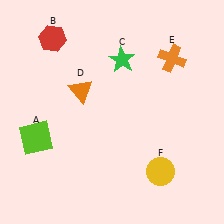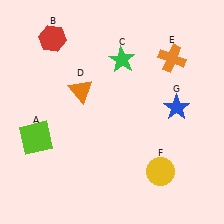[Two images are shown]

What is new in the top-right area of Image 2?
A blue star (G) was added in the top-right area of Image 2.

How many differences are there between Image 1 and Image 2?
There is 1 difference between the two images.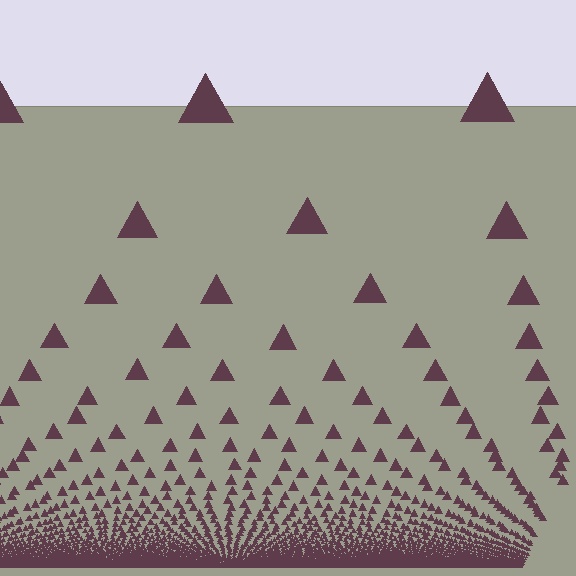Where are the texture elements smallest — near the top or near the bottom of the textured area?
Near the bottom.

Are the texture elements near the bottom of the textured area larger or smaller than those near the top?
Smaller. The gradient is inverted — elements near the bottom are smaller and denser.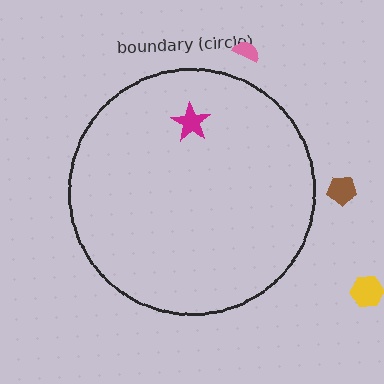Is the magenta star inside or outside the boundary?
Inside.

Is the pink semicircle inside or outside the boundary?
Outside.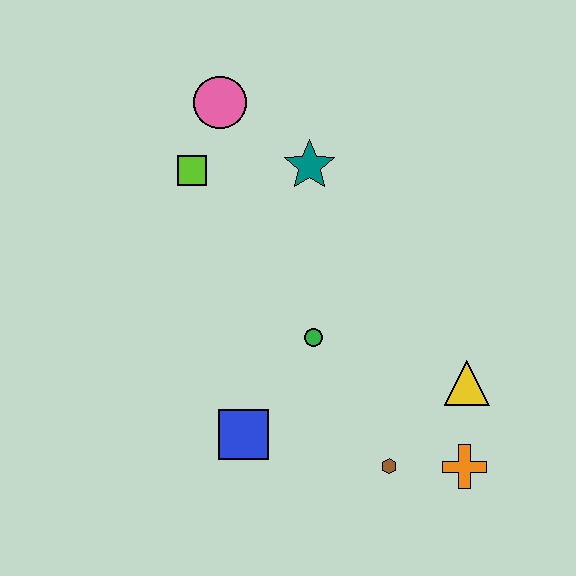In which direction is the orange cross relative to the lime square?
The orange cross is below the lime square.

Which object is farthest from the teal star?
The orange cross is farthest from the teal star.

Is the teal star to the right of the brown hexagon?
No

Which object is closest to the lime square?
The pink circle is closest to the lime square.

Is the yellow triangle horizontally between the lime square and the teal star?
No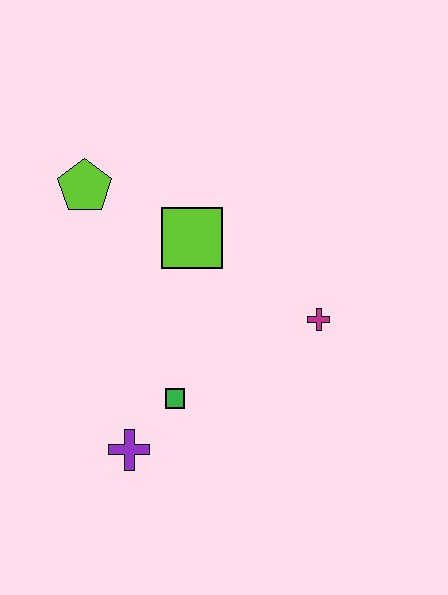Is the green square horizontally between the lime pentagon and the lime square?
Yes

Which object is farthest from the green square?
The lime pentagon is farthest from the green square.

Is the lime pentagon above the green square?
Yes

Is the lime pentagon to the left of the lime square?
Yes